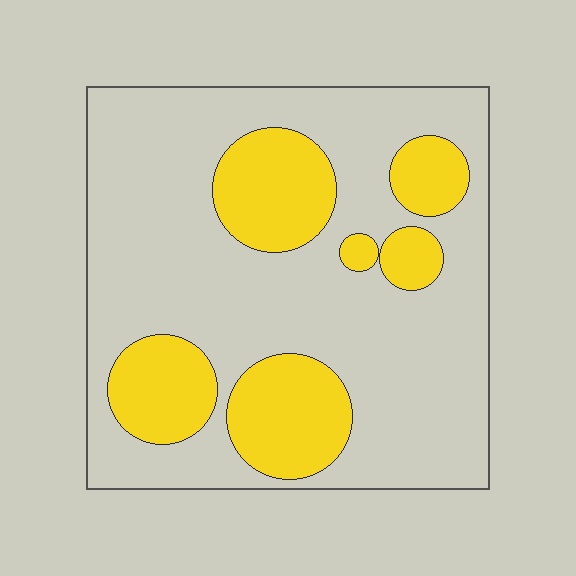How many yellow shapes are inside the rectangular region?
6.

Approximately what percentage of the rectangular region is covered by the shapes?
Approximately 25%.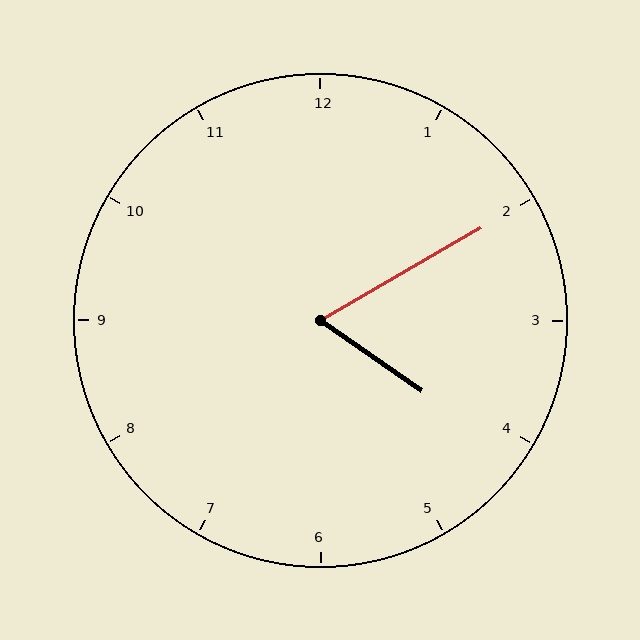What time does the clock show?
4:10.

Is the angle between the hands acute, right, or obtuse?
It is acute.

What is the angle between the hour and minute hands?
Approximately 65 degrees.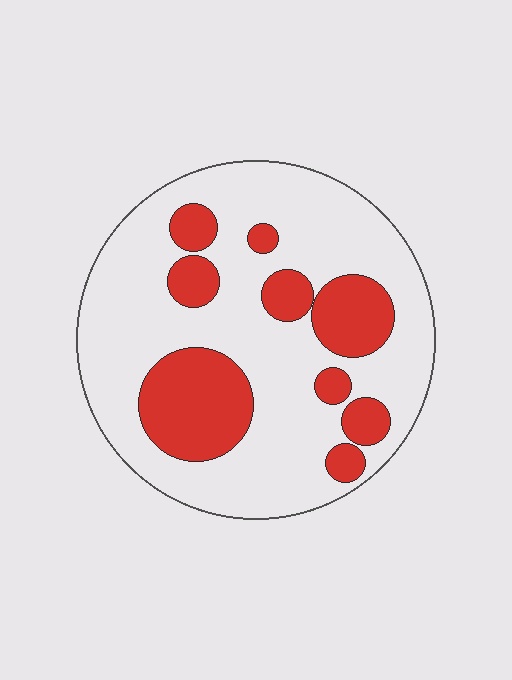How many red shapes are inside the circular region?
9.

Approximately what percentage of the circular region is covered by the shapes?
Approximately 25%.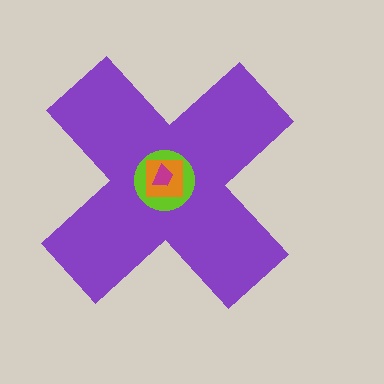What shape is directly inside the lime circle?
The orange square.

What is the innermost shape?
The magenta trapezoid.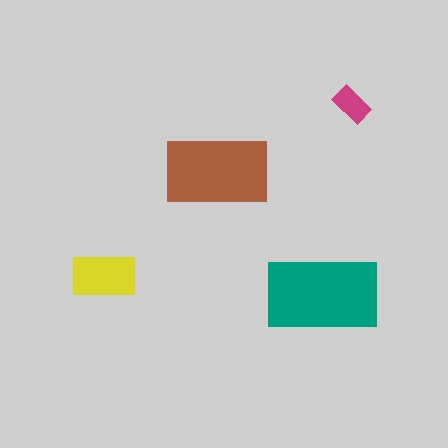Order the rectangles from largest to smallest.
the teal one, the brown one, the yellow one, the magenta one.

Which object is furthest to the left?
The yellow rectangle is leftmost.